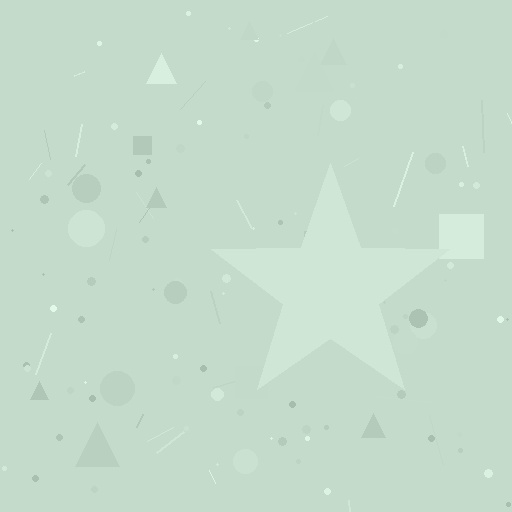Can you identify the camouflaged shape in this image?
The camouflaged shape is a star.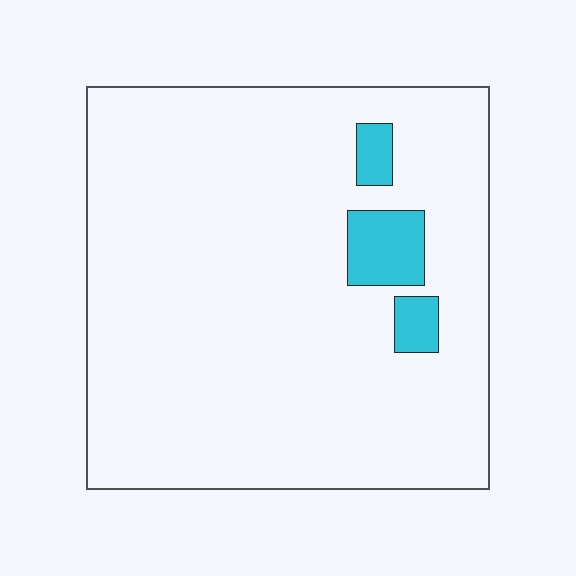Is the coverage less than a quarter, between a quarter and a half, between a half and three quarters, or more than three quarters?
Less than a quarter.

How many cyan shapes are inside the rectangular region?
3.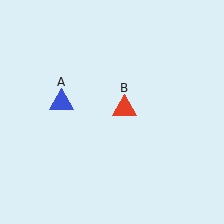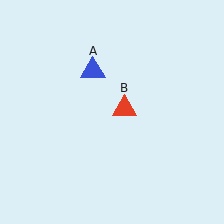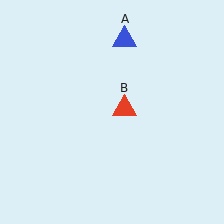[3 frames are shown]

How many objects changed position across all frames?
1 object changed position: blue triangle (object A).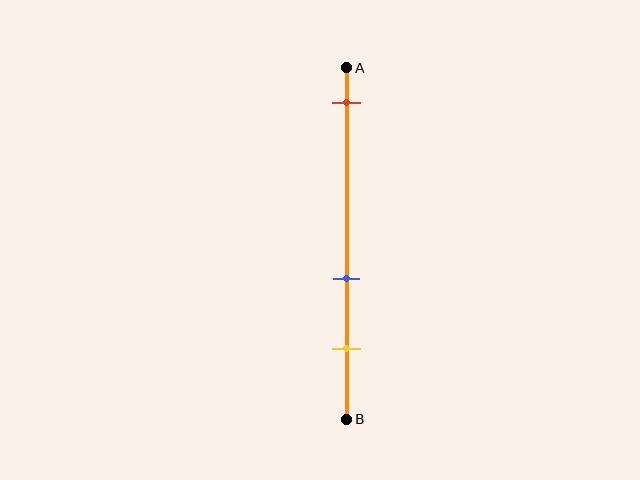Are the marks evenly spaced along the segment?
No, the marks are not evenly spaced.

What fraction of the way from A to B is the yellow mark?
The yellow mark is approximately 80% (0.8) of the way from A to B.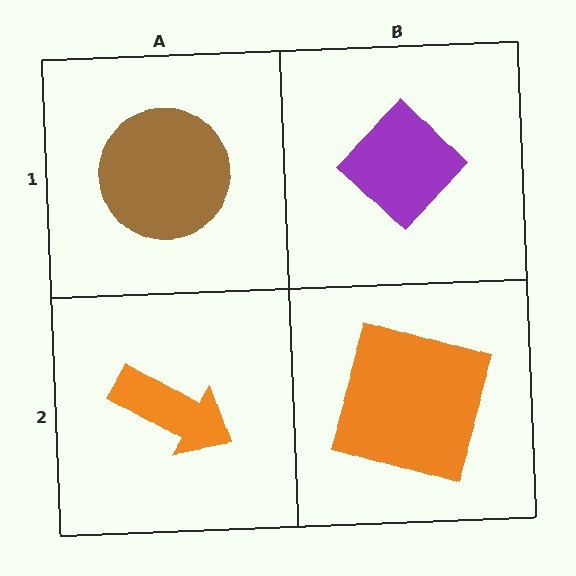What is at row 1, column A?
A brown circle.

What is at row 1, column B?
A purple diamond.